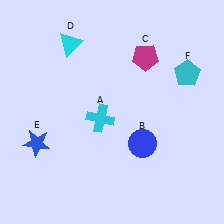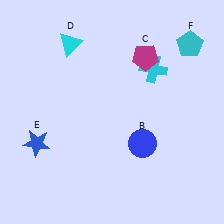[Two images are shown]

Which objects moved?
The objects that moved are: the cyan cross (A), the cyan pentagon (F).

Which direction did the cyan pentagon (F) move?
The cyan pentagon (F) moved up.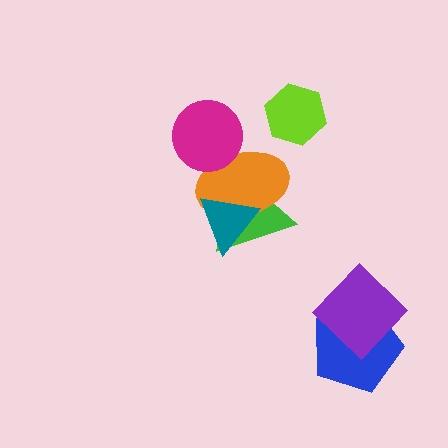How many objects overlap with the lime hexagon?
0 objects overlap with the lime hexagon.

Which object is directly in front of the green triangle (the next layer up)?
The orange ellipse is directly in front of the green triangle.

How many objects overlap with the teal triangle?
2 objects overlap with the teal triangle.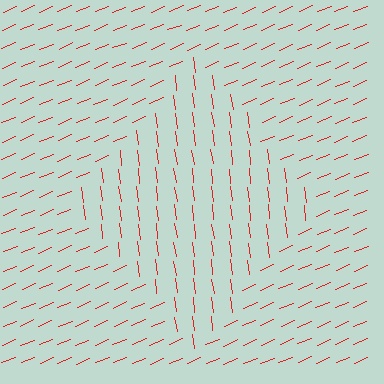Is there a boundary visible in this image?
Yes, there is a texture boundary formed by a change in line orientation.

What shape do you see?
I see a diamond.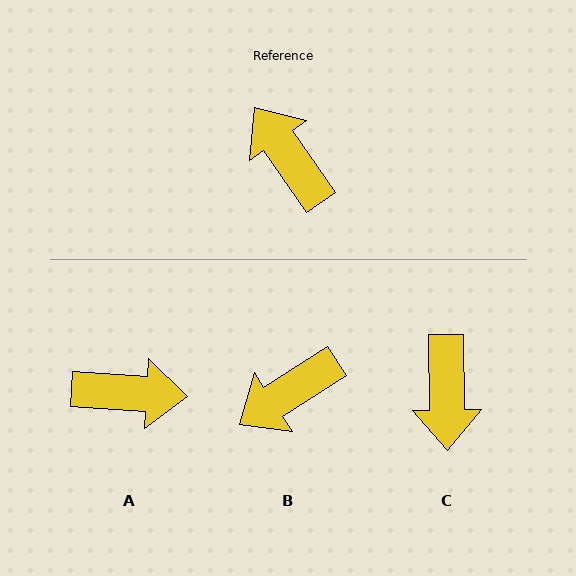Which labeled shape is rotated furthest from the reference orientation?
C, about 146 degrees away.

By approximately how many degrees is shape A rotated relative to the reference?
Approximately 128 degrees clockwise.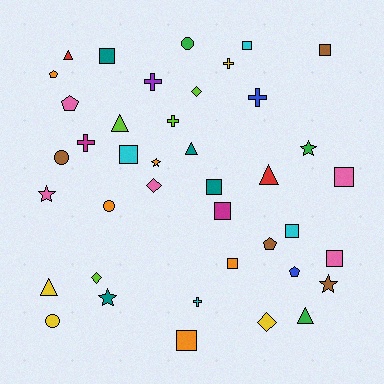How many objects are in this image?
There are 40 objects.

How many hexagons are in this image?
There are no hexagons.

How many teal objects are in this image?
There are 4 teal objects.